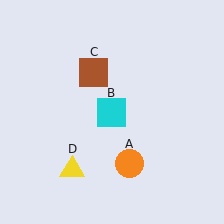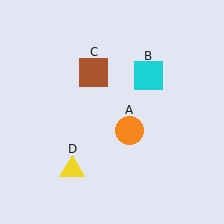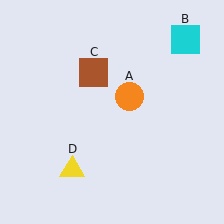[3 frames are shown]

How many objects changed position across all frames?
2 objects changed position: orange circle (object A), cyan square (object B).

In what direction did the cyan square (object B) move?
The cyan square (object B) moved up and to the right.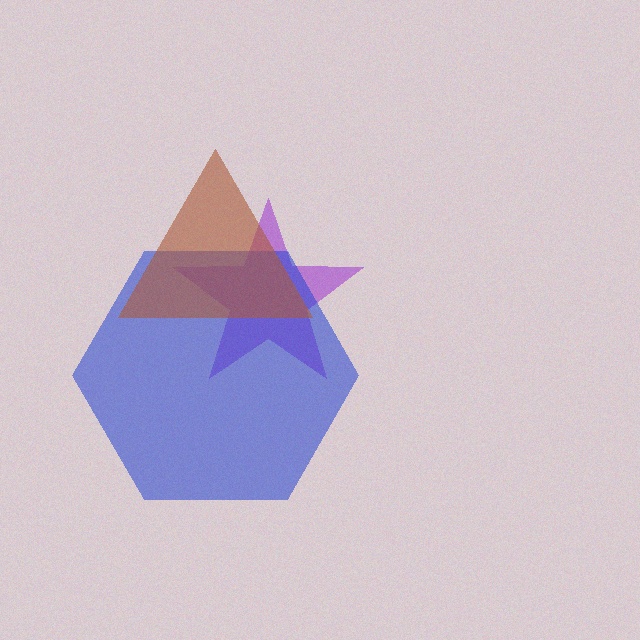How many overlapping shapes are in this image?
There are 3 overlapping shapes in the image.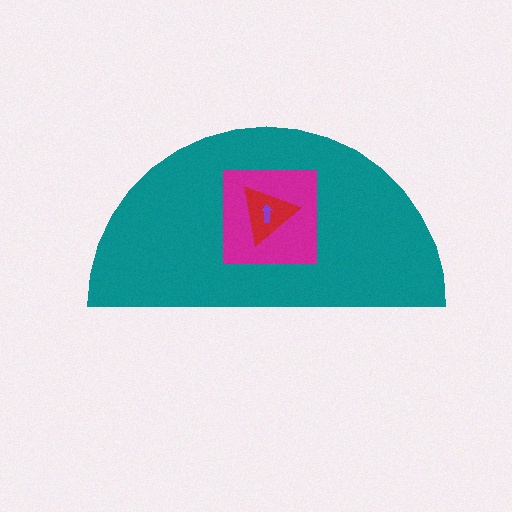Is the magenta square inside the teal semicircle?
Yes.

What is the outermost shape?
The teal semicircle.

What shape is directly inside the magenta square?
The red triangle.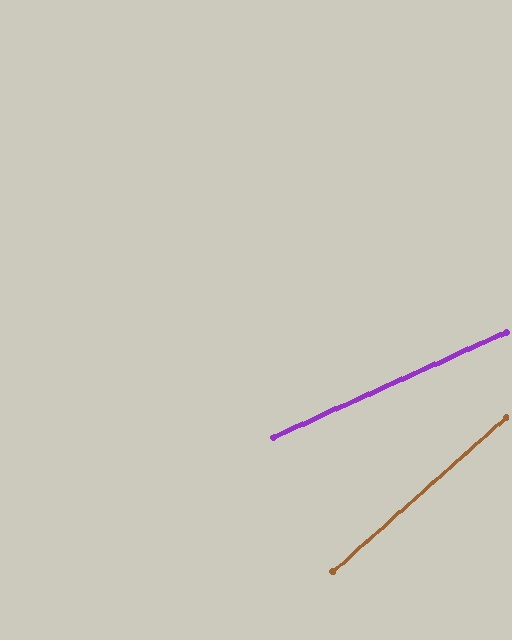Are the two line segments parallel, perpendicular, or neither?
Neither parallel nor perpendicular — they differ by about 17°.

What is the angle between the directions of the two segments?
Approximately 17 degrees.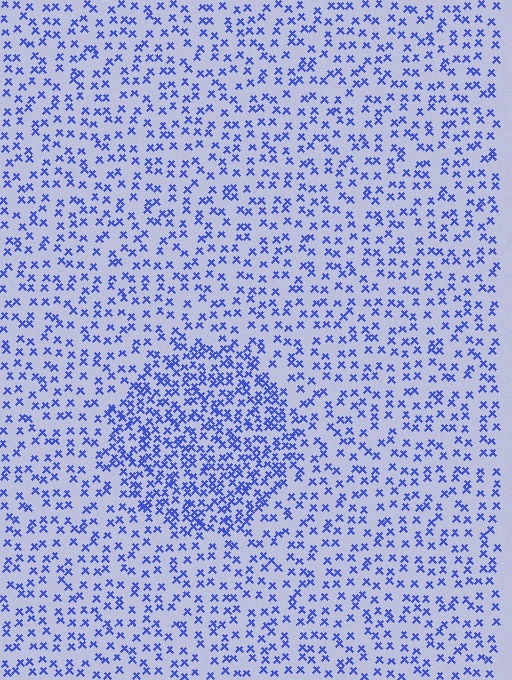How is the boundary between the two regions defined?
The boundary is defined by a change in element density (approximately 2.0x ratio). All elements are the same color, size, and shape.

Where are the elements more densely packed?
The elements are more densely packed inside the circle boundary.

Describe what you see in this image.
The image contains small blue elements arranged at two different densities. A circle-shaped region is visible where the elements are more densely packed than the surrounding area.